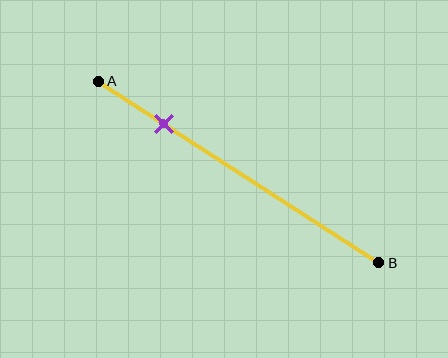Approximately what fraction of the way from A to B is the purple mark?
The purple mark is approximately 25% of the way from A to B.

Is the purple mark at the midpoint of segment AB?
No, the mark is at about 25% from A, not at the 50% midpoint.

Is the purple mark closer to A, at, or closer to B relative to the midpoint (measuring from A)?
The purple mark is closer to point A than the midpoint of segment AB.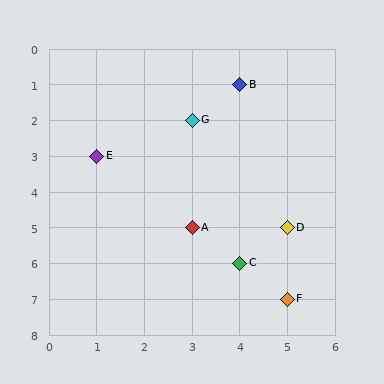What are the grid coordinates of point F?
Point F is at grid coordinates (5, 7).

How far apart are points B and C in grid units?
Points B and C are 5 rows apart.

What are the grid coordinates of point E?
Point E is at grid coordinates (1, 3).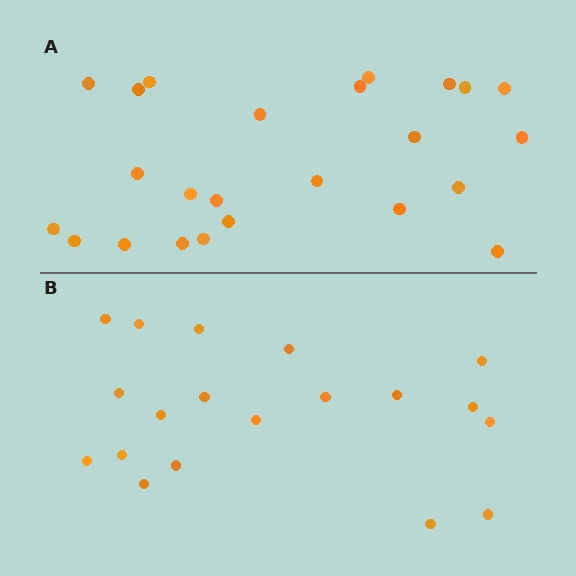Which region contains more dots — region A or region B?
Region A (the top region) has more dots.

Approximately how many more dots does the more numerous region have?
Region A has about 5 more dots than region B.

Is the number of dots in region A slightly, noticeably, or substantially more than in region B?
Region A has noticeably more, but not dramatically so. The ratio is roughly 1.3 to 1.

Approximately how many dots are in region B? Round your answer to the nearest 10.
About 20 dots. (The exact count is 19, which rounds to 20.)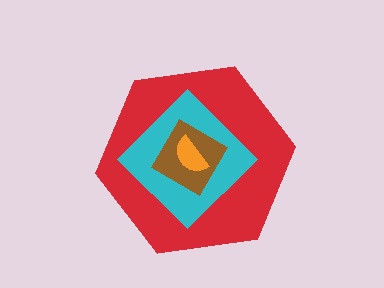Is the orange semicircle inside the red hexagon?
Yes.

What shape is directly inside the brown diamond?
The orange semicircle.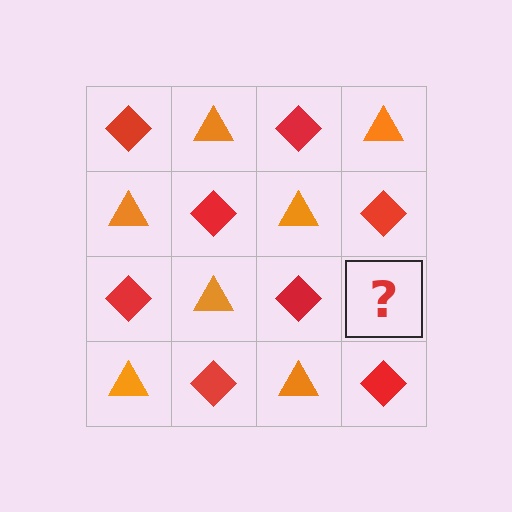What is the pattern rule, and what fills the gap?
The rule is that it alternates red diamond and orange triangle in a checkerboard pattern. The gap should be filled with an orange triangle.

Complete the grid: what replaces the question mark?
The question mark should be replaced with an orange triangle.